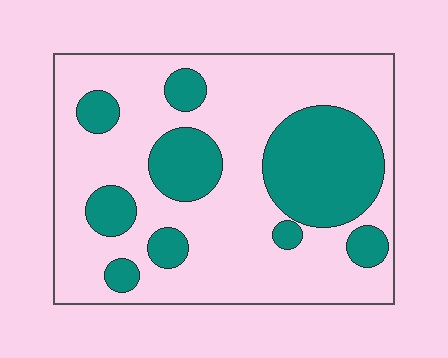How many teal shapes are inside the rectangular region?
9.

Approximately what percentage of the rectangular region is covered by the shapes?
Approximately 30%.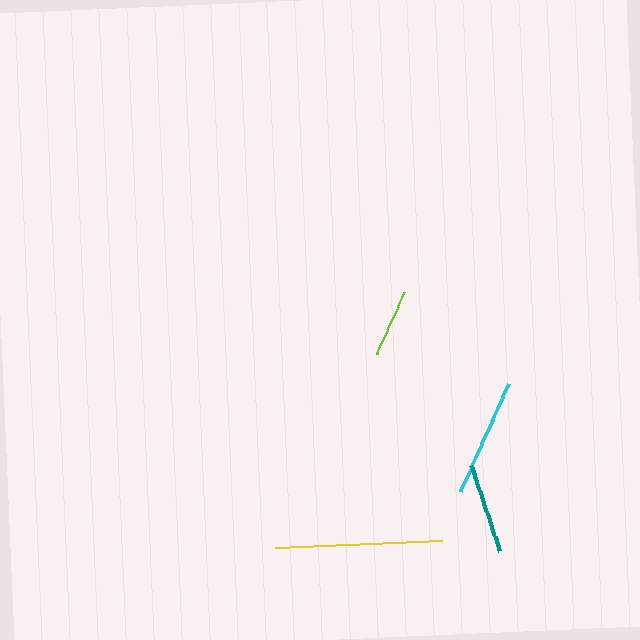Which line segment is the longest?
The yellow line is the longest at approximately 167 pixels.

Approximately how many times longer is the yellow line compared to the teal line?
The yellow line is approximately 1.8 times the length of the teal line.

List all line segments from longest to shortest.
From longest to shortest: yellow, cyan, teal, lime.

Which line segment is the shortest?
The lime line is the shortest at approximately 67 pixels.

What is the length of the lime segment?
The lime segment is approximately 67 pixels long.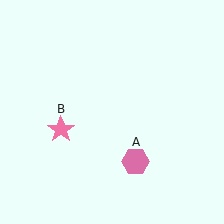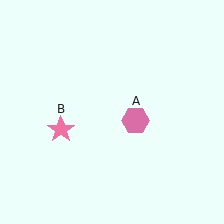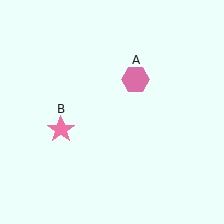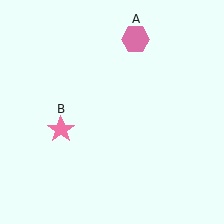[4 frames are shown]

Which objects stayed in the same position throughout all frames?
Pink star (object B) remained stationary.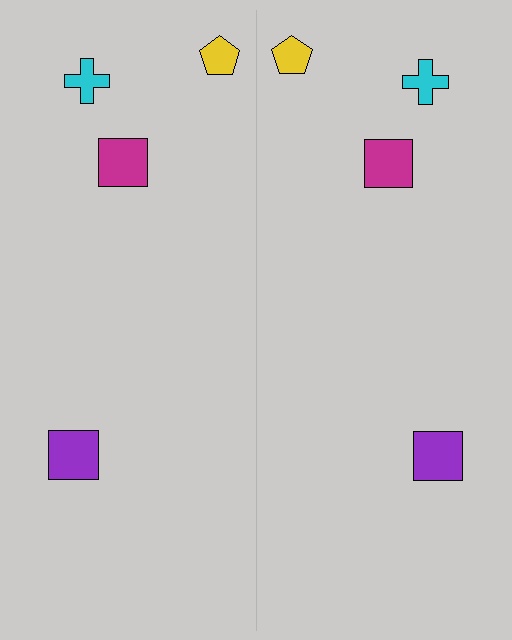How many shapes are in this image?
There are 8 shapes in this image.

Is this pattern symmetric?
Yes, this pattern has bilateral (reflection) symmetry.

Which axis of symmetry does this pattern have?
The pattern has a vertical axis of symmetry running through the center of the image.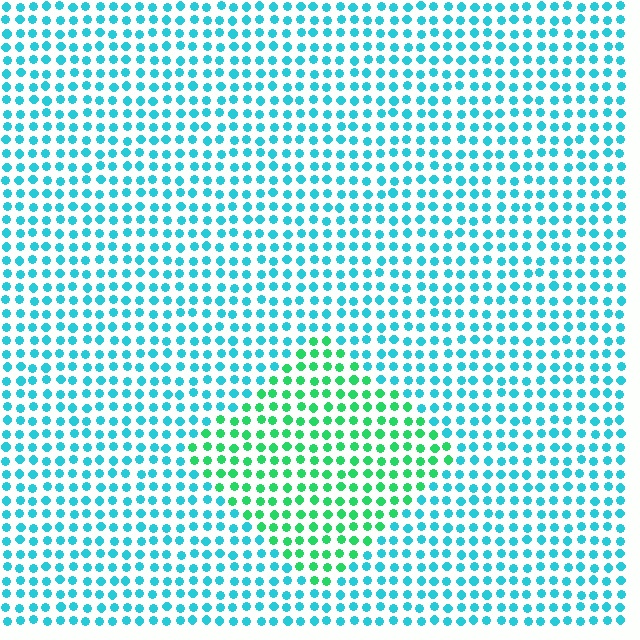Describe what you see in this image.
The image is filled with small cyan elements in a uniform arrangement. A diamond-shaped region is visible where the elements are tinted to a slightly different hue, forming a subtle color boundary.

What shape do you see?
I see a diamond.